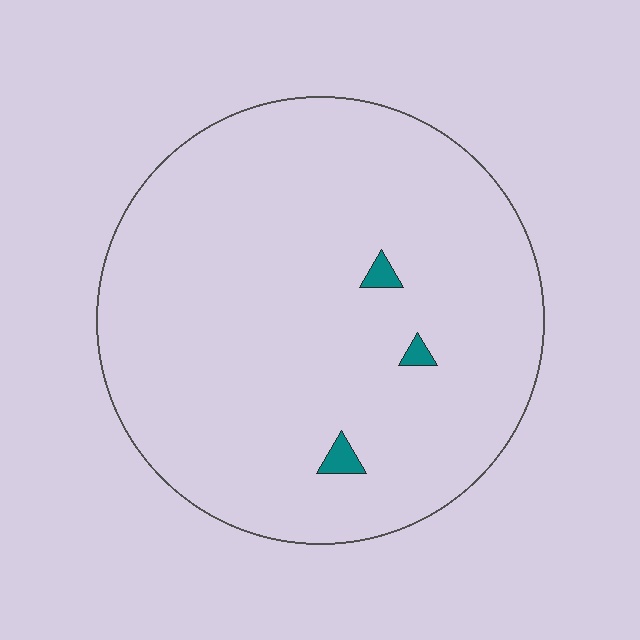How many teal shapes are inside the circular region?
3.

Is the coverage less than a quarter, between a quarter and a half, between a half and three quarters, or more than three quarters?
Less than a quarter.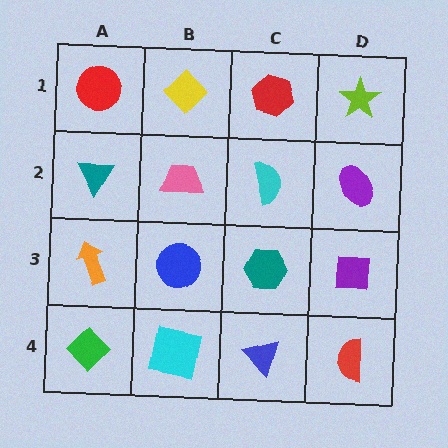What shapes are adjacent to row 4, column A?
An orange arrow (row 3, column A), a cyan square (row 4, column B).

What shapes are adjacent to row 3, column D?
A purple ellipse (row 2, column D), a red semicircle (row 4, column D), a teal hexagon (row 3, column C).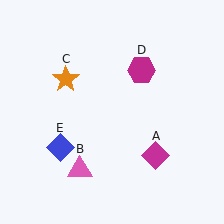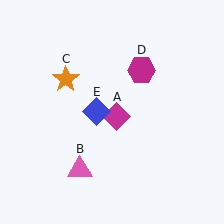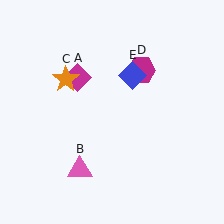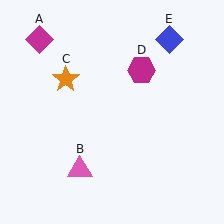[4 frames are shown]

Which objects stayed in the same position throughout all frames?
Pink triangle (object B) and orange star (object C) and magenta hexagon (object D) remained stationary.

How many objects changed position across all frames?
2 objects changed position: magenta diamond (object A), blue diamond (object E).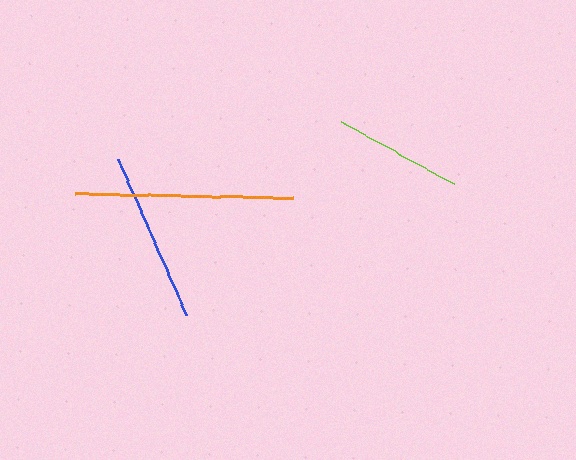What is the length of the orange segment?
The orange segment is approximately 218 pixels long.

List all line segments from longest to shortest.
From longest to shortest: orange, blue, lime.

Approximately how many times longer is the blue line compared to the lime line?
The blue line is approximately 1.3 times the length of the lime line.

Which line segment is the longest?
The orange line is the longest at approximately 218 pixels.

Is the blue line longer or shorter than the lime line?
The blue line is longer than the lime line.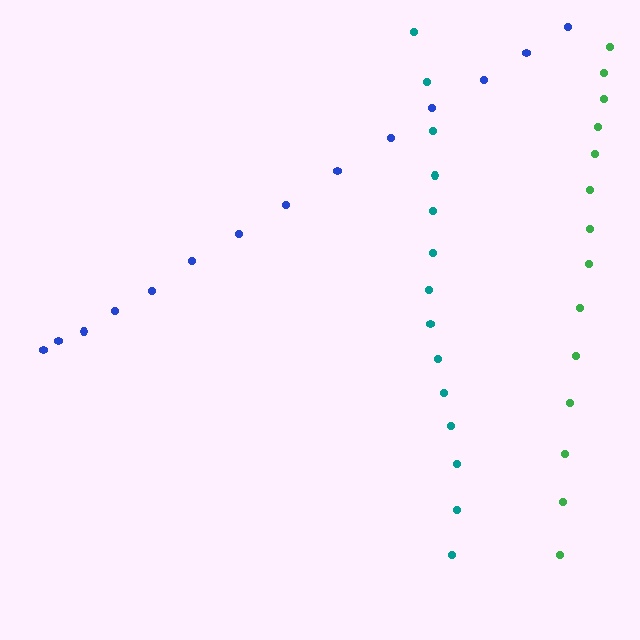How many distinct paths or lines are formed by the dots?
There are 3 distinct paths.